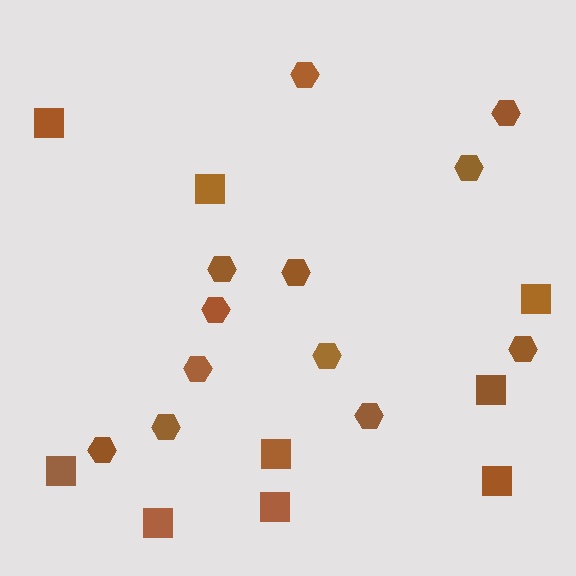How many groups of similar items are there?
There are 2 groups: one group of squares (9) and one group of hexagons (12).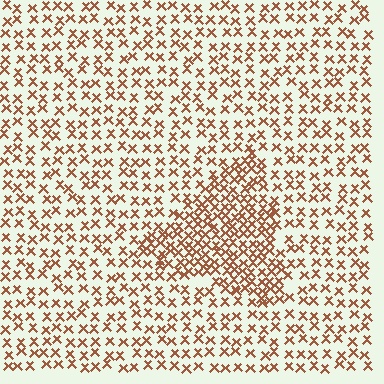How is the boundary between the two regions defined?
The boundary is defined by a change in element density (approximately 2.0x ratio). All elements are the same color, size, and shape.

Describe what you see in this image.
The image contains small brown elements arranged at two different densities. A triangle-shaped region is visible where the elements are more densely packed than the surrounding area.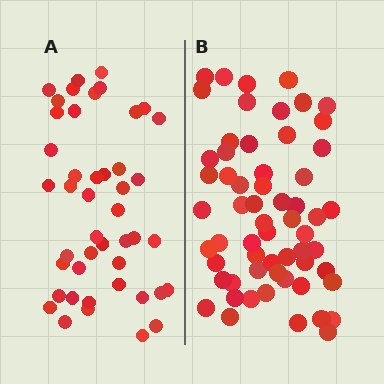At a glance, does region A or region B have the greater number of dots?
Region B (the right region) has more dots.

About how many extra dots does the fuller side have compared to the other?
Region B has approximately 15 more dots than region A.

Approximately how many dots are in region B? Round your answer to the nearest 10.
About 60 dots.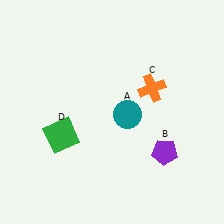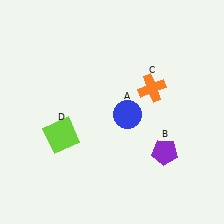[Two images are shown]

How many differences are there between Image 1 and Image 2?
There are 2 differences between the two images.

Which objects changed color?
A changed from teal to blue. D changed from green to lime.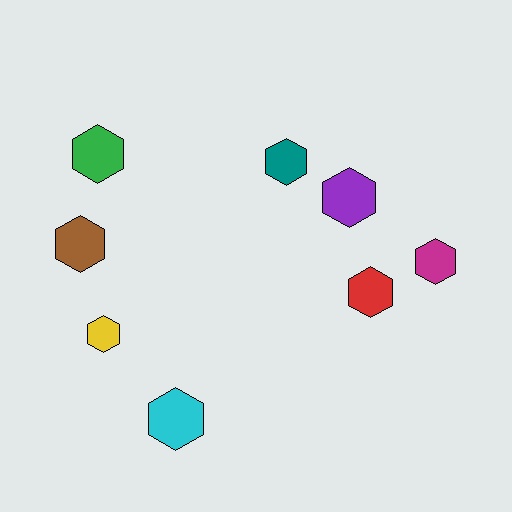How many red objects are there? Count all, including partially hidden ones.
There is 1 red object.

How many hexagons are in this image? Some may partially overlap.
There are 8 hexagons.